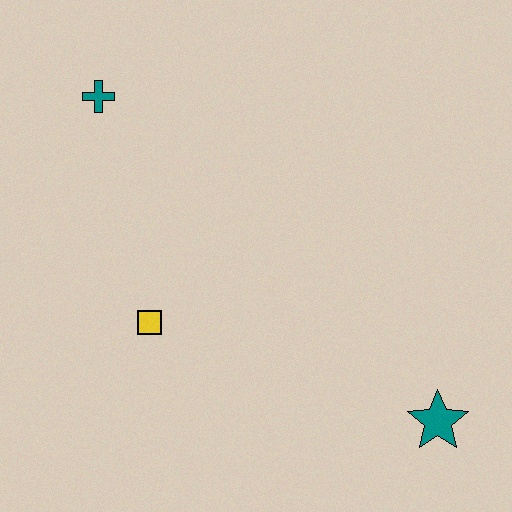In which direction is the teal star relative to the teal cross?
The teal star is to the right of the teal cross.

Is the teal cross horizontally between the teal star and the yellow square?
No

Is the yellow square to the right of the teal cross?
Yes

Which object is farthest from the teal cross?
The teal star is farthest from the teal cross.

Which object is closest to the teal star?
The yellow square is closest to the teal star.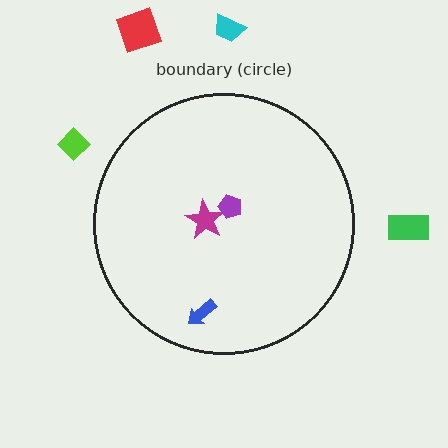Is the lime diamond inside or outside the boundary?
Outside.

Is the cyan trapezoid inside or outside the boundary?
Outside.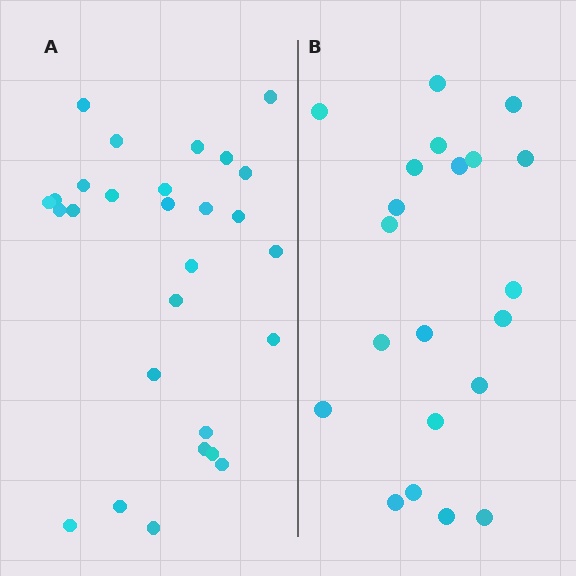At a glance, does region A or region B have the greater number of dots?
Region A (the left region) has more dots.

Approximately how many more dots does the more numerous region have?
Region A has roughly 8 or so more dots than region B.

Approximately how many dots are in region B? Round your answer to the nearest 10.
About 20 dots. (The exact count is 21, which rounds to 20.)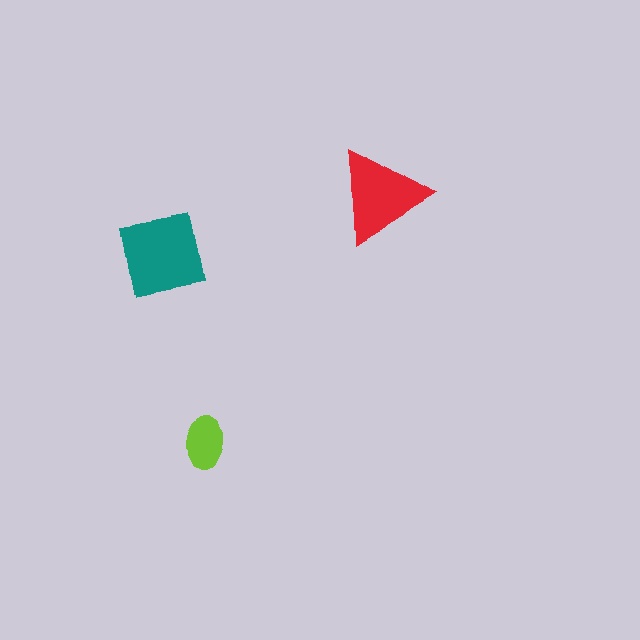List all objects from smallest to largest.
The lime ellipse, the red triangle, the teal square.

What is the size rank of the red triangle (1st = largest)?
2nd.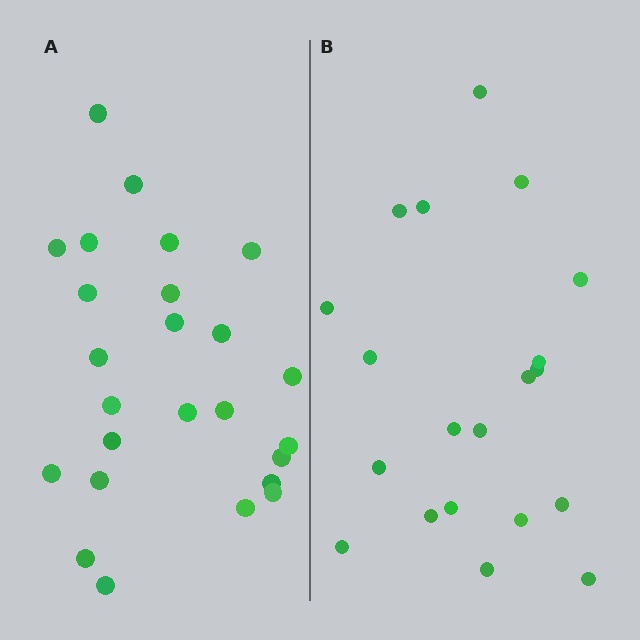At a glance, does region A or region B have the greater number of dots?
Region A (the left region) has more dots.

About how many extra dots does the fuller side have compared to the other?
Region A has about 5 more dots than region B.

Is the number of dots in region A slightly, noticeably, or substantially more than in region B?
Region A has noticeably more, but not dramatically so. The ratio is roughly 1.2 to 1.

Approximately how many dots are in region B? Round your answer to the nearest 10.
About 20 dots.